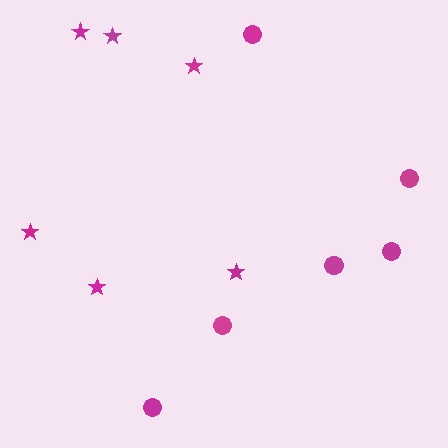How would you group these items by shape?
There are 2 groups: one group of circles (6) and one group of stars (6).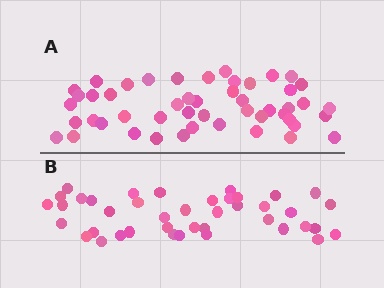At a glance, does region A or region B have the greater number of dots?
Region A (the top region) has more dots.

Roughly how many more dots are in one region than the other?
Region A has roughly 8 or so more dots than region B.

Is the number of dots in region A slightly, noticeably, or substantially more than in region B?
Region A has only slightly more — the two regions are fairly close. The ratio is roughly 1.2 to 1.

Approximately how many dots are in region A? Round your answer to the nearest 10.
About 50 dots. (The exact count is 49, which rounds to 50.)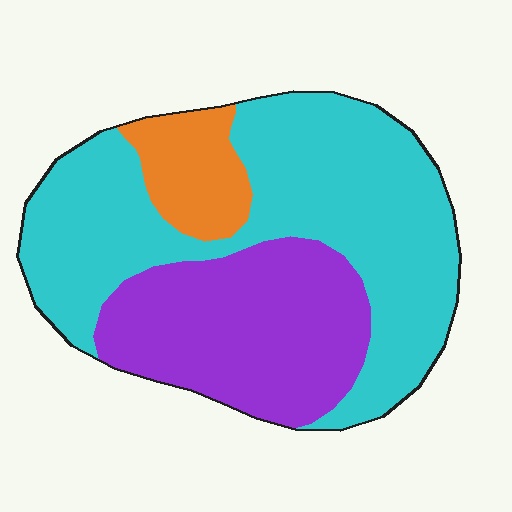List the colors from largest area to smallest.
From largest to smallest: cyan, purple, orange.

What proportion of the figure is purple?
Purple covers around 35% of the figure.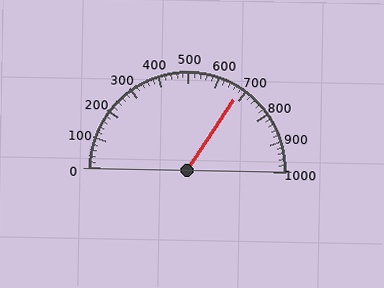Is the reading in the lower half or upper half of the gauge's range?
The reading is in the upper half of the range (0 to 1000).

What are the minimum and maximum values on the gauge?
The gauge ranges from 0 to 1000.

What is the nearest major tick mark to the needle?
The nearest major tick mark is 700.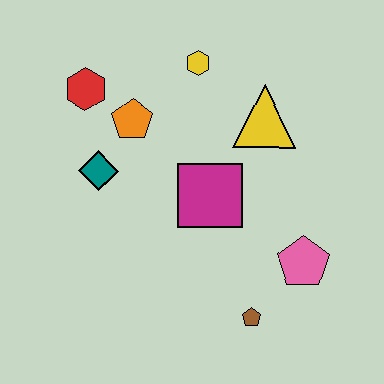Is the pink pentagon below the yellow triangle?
Yes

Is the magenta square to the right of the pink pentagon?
No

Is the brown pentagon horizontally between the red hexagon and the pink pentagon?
Yes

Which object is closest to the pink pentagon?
The brown pentagon is closest to the pink pentagon.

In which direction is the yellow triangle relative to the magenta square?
The yellow triangle is above the magenta square.